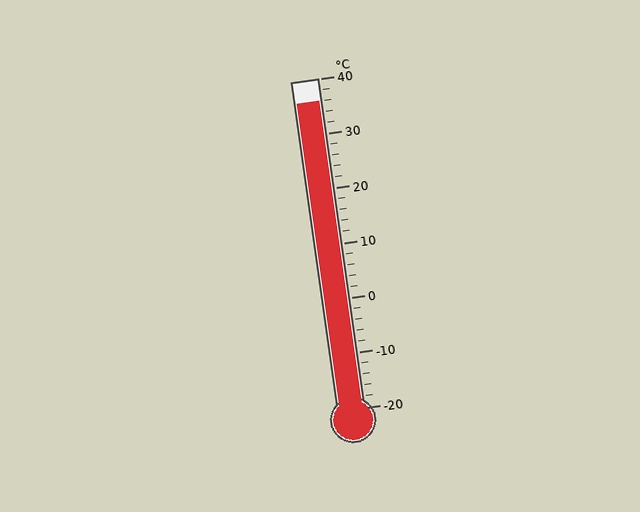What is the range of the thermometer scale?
The thermometer scale ranges from -20°C to 40°C.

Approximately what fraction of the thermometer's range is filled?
The thermometer is filled to approximately 95% of its range.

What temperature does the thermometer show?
The thermometer shows approximately 36°C.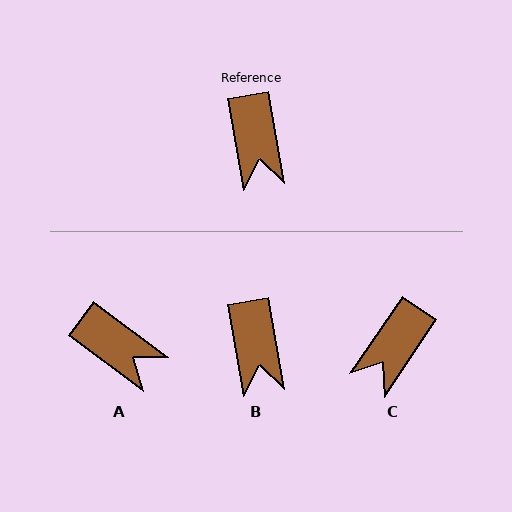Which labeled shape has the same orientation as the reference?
B.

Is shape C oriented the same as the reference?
No, it is off by about 44 degrees.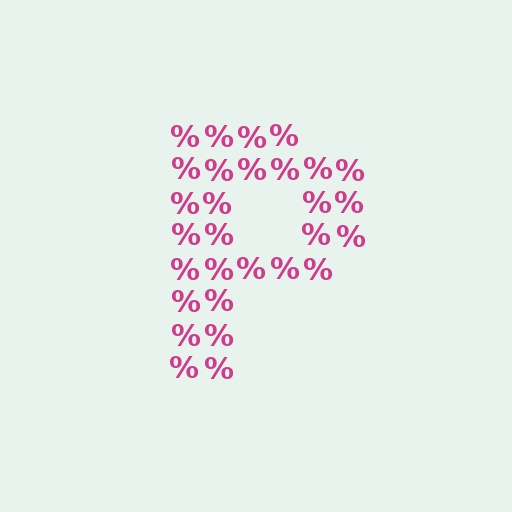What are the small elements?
The small elements are percent signs.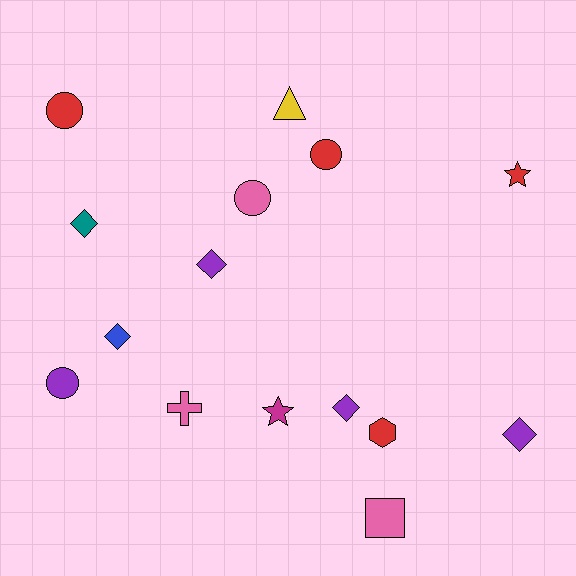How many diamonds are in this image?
There are 5 diamonds.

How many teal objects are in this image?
There is 1 teal object.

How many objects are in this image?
There are 15 objects.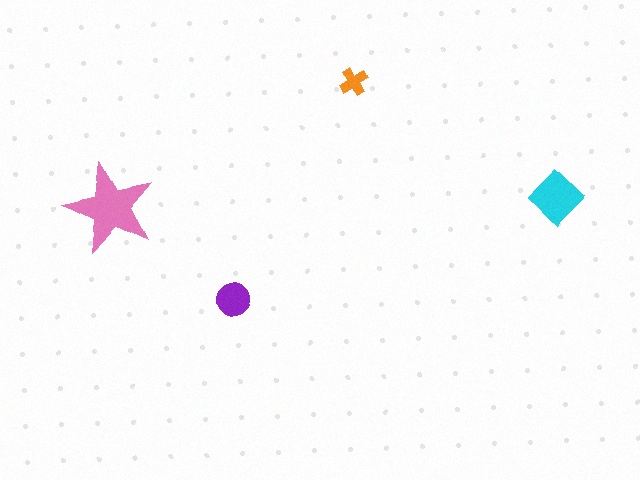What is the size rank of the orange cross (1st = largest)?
4th.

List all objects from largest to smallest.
The pink star, the cyan diamond, the purple circle, the orange cross.